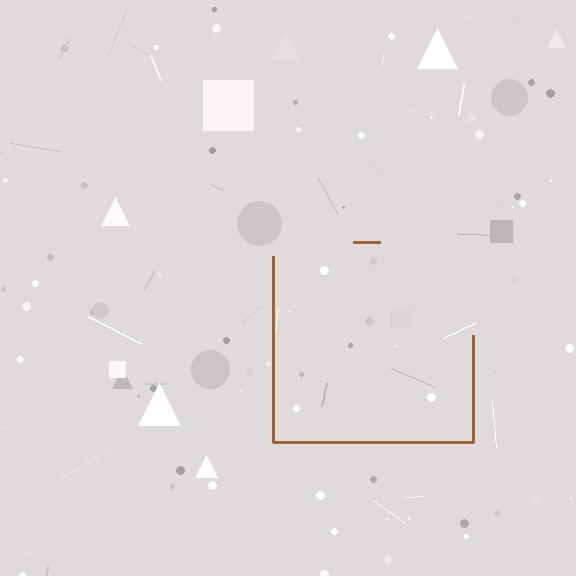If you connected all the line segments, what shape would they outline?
They would outline a square.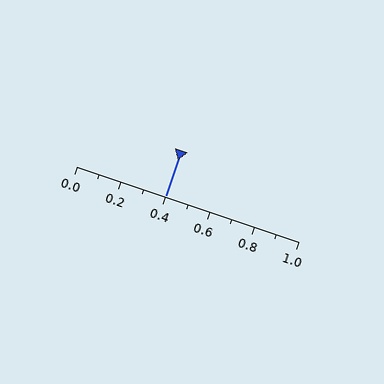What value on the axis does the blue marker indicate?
The marker indicates approximately 0.4.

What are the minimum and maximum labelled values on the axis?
The axis runs from 0.0 to 1.0.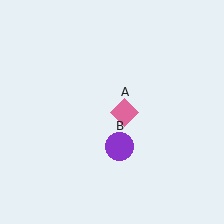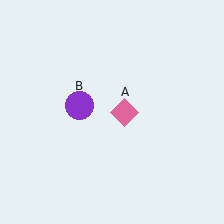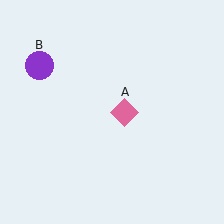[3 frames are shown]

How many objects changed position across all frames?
1 object changed position: purple circle (object B).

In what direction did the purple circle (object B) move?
The purple circle (object B) moved up and to the left.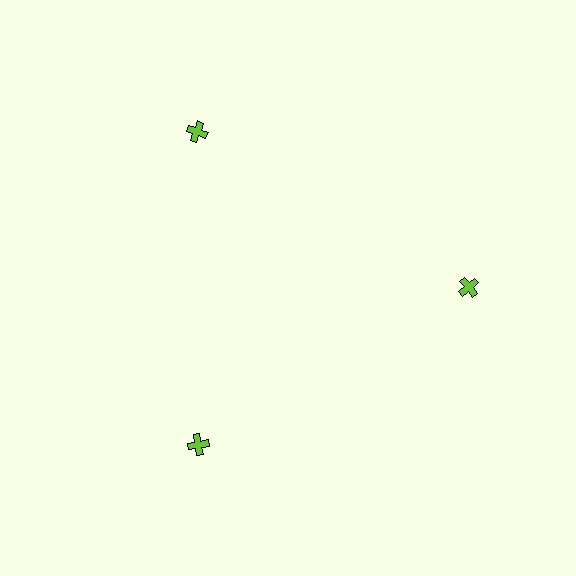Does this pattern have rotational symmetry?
Yes, this pattern has 3-fold rotational symmetry. It looks the same after rotating 120 degrees around the center.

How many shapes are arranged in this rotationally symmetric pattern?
There are 3 shapes, arranged in 3 groups of 1.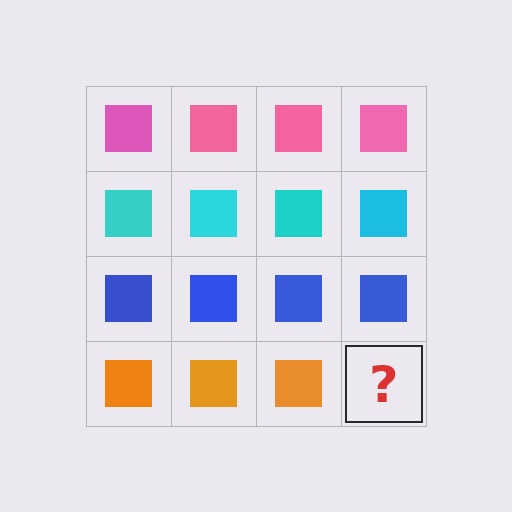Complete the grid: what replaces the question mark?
The question mark should be replaced with an orange square.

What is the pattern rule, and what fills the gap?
The rule is that each row has a consistent color. The gap should be filled with an orange square.